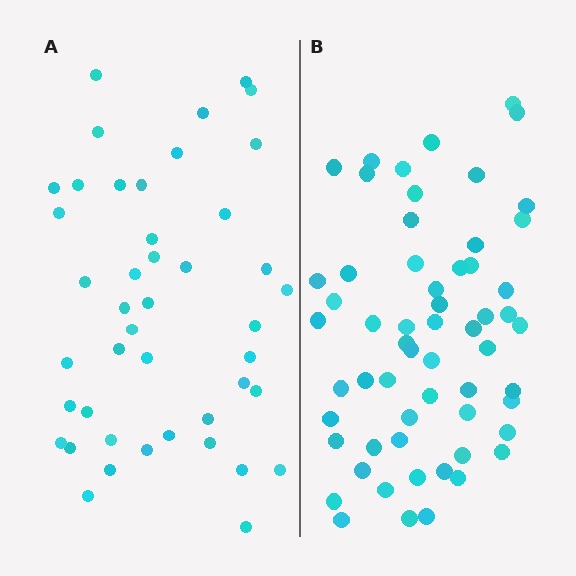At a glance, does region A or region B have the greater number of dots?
Region B (the right region) has more dots.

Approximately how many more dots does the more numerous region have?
Region B has approximately 15 more dots than region A.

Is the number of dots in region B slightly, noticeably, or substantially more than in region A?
Region B has noticeably more, but not dramatically so. The ratio is roughly 1.3 to 1.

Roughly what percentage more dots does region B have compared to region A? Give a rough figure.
About 35% more.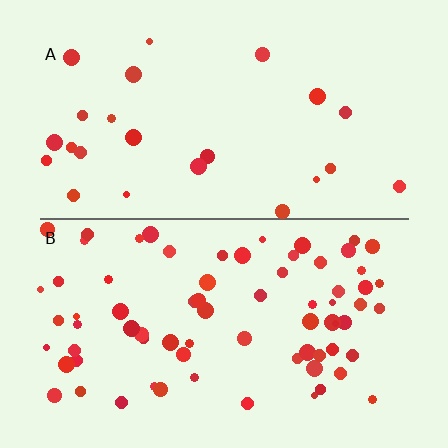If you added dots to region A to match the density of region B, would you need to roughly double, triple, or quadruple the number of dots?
Approximately triple.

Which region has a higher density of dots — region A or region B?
B (the bottom).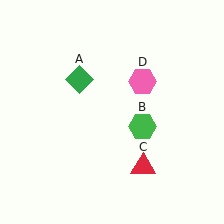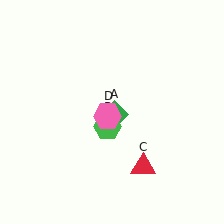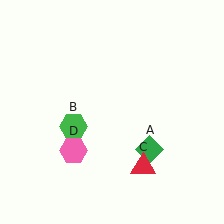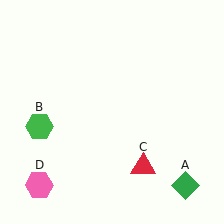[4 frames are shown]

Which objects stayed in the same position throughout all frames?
Red triangle (object C) remained stationary.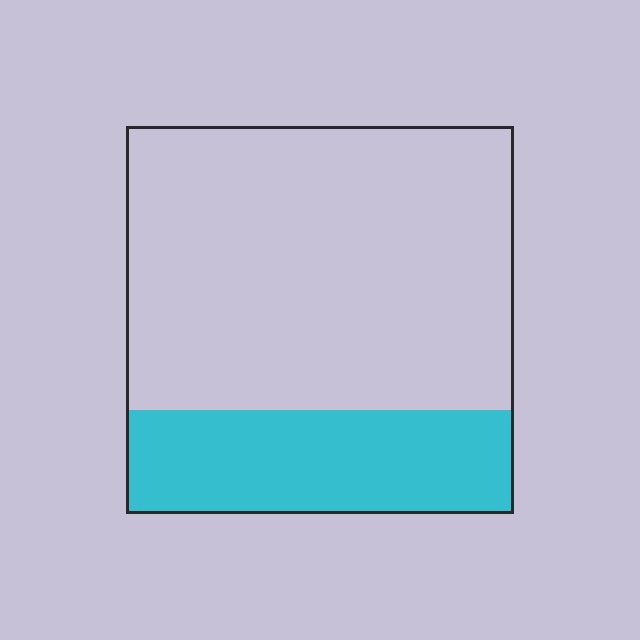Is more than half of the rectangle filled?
No.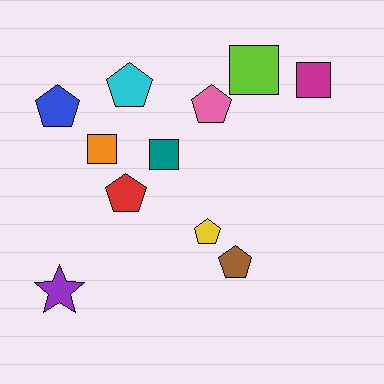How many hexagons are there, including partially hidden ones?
There are no hexagons.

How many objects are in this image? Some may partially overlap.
There are 11 objects.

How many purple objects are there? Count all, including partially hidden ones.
There is 1 purple object.